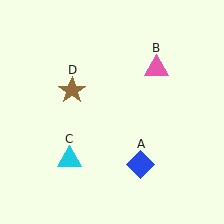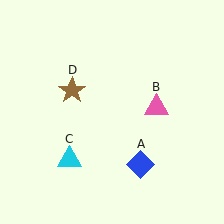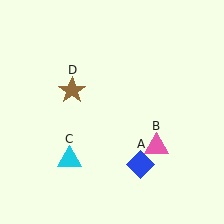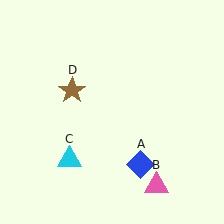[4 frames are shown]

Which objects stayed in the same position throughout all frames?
Blue diamond (object A) and cyan triangle (object C) and brown star (object D) remained stationary.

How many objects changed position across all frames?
1 object changed position: pink triangle (object B).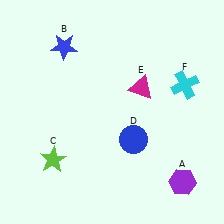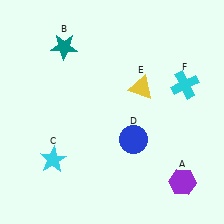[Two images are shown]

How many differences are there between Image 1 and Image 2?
There are 3 differences between the two images.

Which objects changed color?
B changed from blue to teal. C changed from lime to cyan. E changed from magenta to yellow.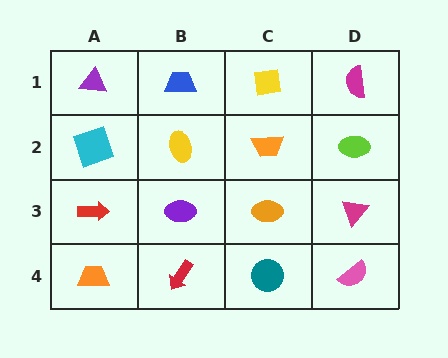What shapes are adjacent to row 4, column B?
A purple ellipse (row 3, column B), an orange trapezoid (row 4, column A), a teal circle (row 4, column C).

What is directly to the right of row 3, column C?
A magenta triangle.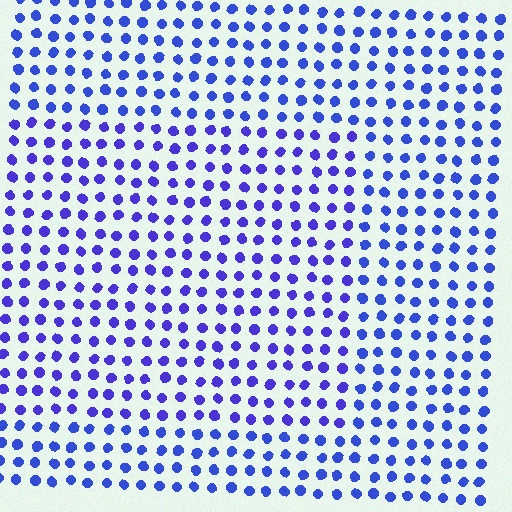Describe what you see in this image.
The image is filled with small blue elements in a uniform arrangement. A rectangle-shaped region is visible where the elements are tinted to a slightly different hue, forming a subtle color boundary.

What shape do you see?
I see a rectangle.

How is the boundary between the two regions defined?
The boundary is defined purely by a slight shift in hue (about 18 degrees). Spacing, size, and orientation are identical on both sides.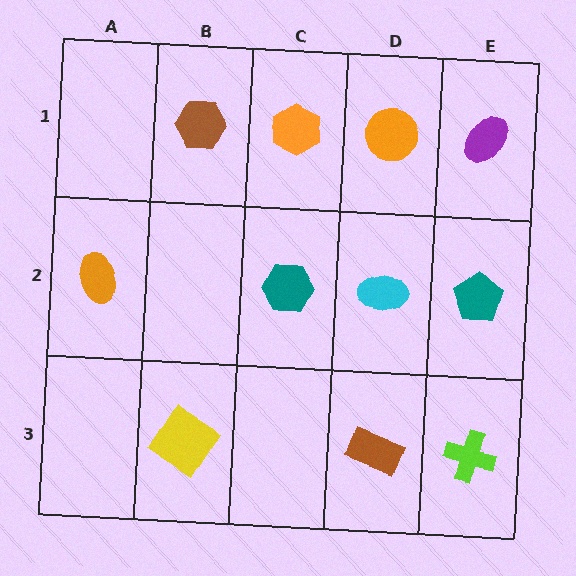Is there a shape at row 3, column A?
No, that cell is empty.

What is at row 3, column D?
A brown rectangle.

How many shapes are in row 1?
4 shapes.